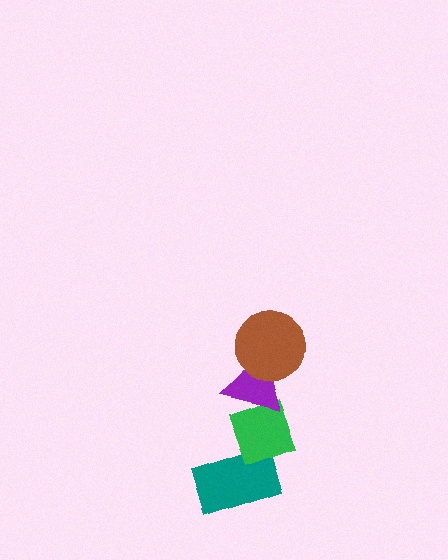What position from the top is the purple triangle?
The purple triangle is 2nd from the top.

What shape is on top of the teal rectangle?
The green diamond is on top of the teal rectangle.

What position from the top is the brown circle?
The brown circle is 1st from the top.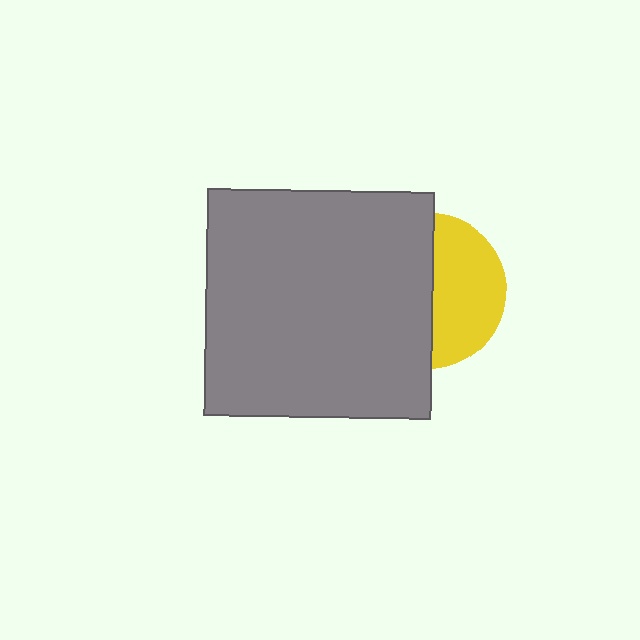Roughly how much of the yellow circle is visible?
About half of it is visible (roughly 46%).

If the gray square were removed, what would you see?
You would see the complete yellow circle.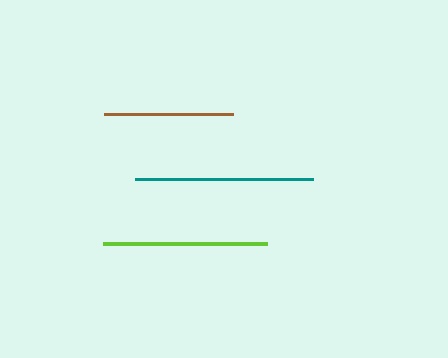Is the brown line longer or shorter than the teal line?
The teal line is longer than the brown line.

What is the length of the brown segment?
The brown segment is approximately 129 pixels long.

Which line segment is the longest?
The teal line is the longest at approximately 177 pixels.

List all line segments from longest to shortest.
From longest to shortest: teal, lime, brown.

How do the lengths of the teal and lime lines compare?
The teal and lime lines are approximately the same length.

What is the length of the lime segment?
The lime segment is approximately 164 pixels long.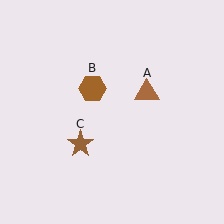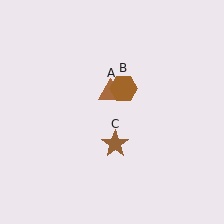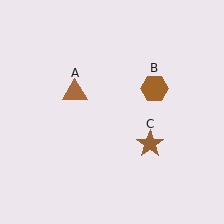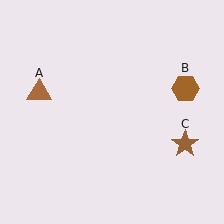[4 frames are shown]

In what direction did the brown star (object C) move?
The brown star (object C) moved right.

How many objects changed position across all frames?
3 objects changed position: brown triangle (object A), brown hexagon (object B), brown star (object C).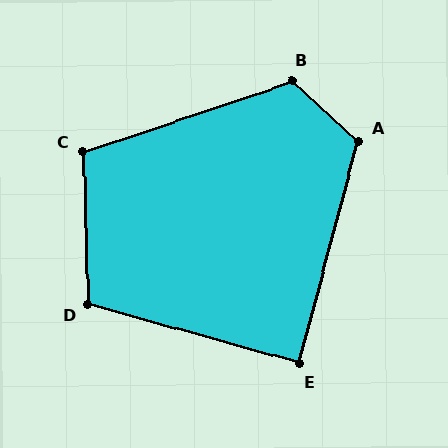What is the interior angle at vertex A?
Approximately 117 degrees (obtuse).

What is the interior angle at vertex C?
Approximately 107 degrees (obtuse).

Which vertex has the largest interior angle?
B, at approximately 119 degrees.